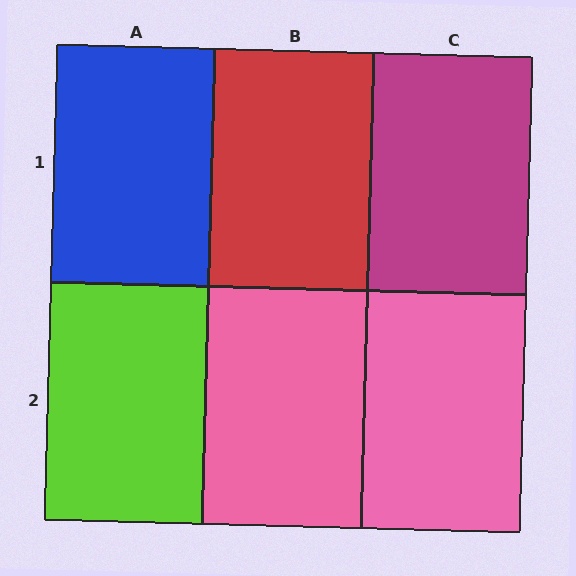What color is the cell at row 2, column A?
Lime.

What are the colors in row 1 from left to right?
Blue, red, magenta.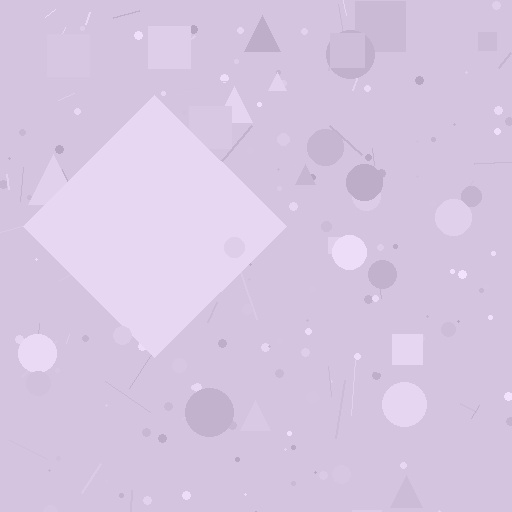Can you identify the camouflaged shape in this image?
The camouflaged shape is a diamond.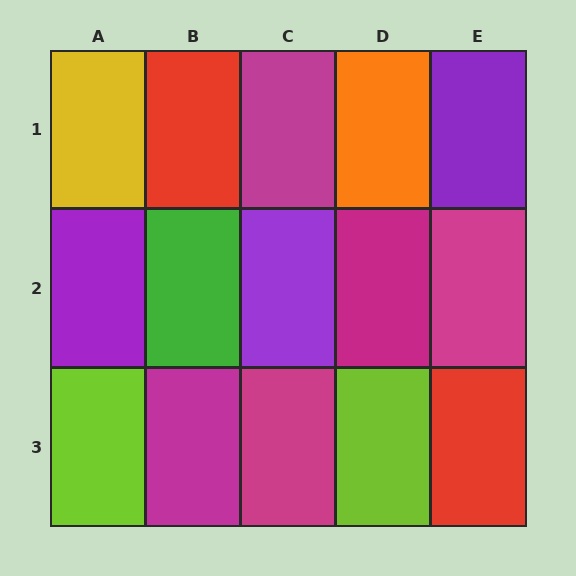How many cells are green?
1 cell is green.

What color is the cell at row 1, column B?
Red.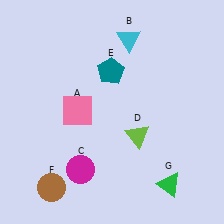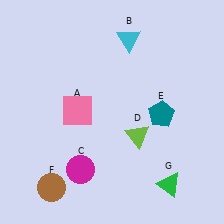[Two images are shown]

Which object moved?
The teal pentagon (E) moved right.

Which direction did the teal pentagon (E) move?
The teal pentagon (E) moved right.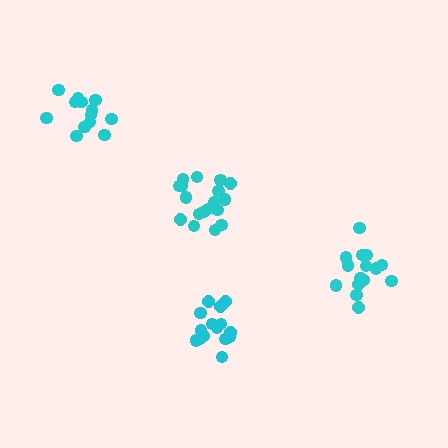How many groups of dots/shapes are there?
There are 4 groups.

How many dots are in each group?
Group 1: 15 dots, Group 2: 13 dots, Group 3: 18 dots, Group 4: 15 dots (61 total).